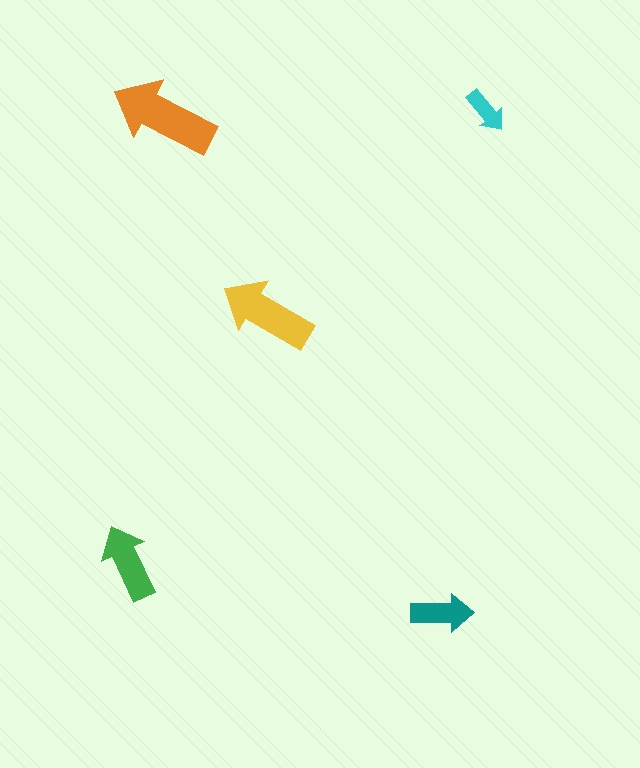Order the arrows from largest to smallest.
the orange one, the yellow one, the green one, the teal one, the cyan one.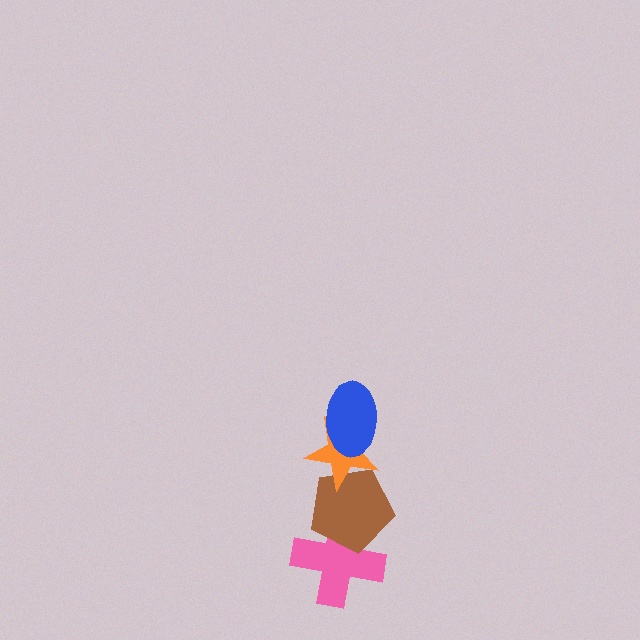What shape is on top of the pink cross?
The brown pentagon is on top of the pink cross.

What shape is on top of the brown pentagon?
The orange star is on top of the brown pentagon.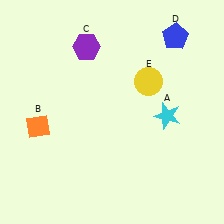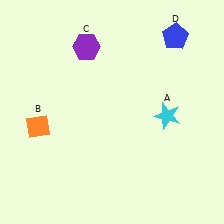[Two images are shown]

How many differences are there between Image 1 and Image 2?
There is 1 difference between the two images.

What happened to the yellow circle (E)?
The yellow circle (E) was removed in Image 2. It was in the top-right area of Image 1.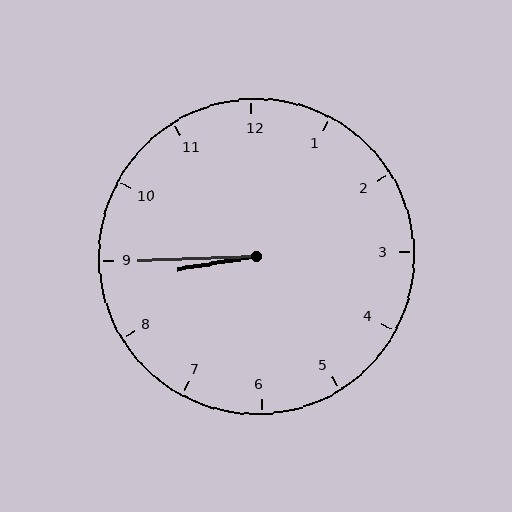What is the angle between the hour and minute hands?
Approximately 8 degrees.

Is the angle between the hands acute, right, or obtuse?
It is acute.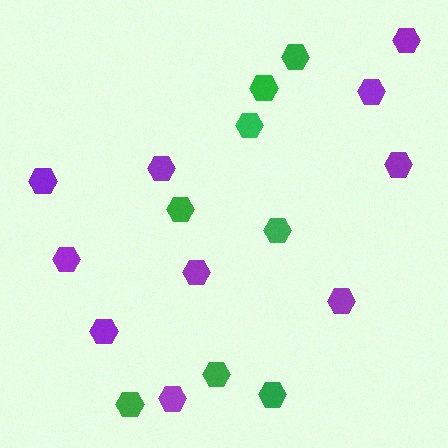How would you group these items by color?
There are 2 groups: one group of purple hexagons (10) and one group of green hexagons (8).